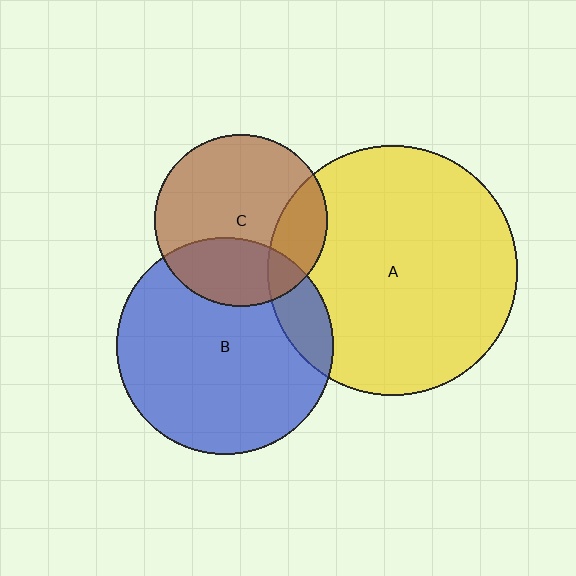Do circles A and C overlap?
Yes.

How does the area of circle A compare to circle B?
Approximately 1.3 times.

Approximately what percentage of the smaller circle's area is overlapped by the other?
Approximately 20%.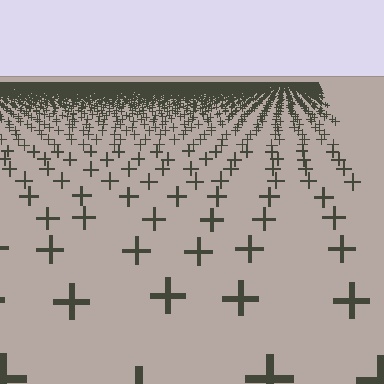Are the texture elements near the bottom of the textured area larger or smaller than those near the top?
Larger. Near the bottom, elements are closer to the viewer and appear at a bigger on-screen size.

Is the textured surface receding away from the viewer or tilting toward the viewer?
The surface is receding away from the viewer. Texture elements get smaller and denser toward the top.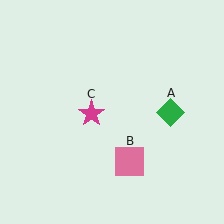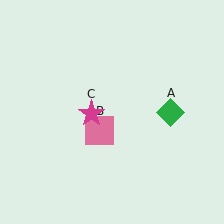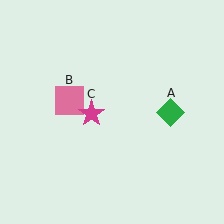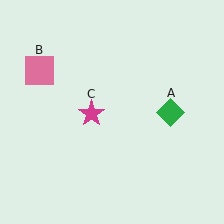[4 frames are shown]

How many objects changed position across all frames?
1 object changed position: pink square (object B).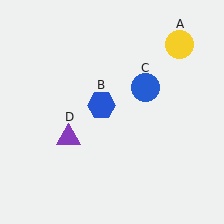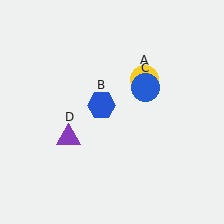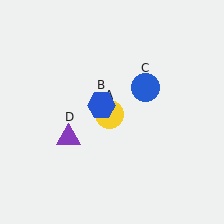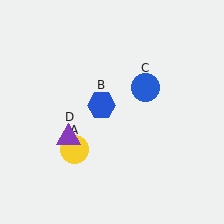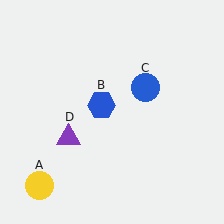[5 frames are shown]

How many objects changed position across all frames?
1 object changed position: yellow circle (object A).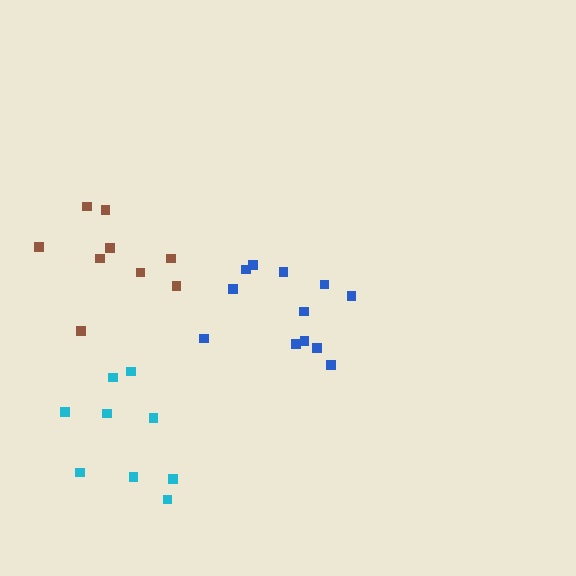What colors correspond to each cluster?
The clusters are colored: brown, blue, cyan.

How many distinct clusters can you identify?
There are 3 distinct clusters.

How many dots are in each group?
Group 1: 10 dots, Group 2: 12 dots, Group 3: 9 dots (31 total).